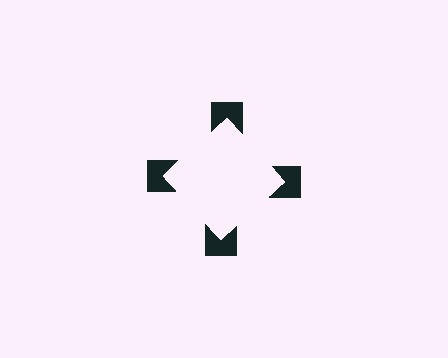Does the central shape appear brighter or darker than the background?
It typically appears slightly brighter than the background, even though no actual brightness change is drawn.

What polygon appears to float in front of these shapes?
An illusory square — its edges are inferred from the aligned wedge cuts in the notched squares, not physically drawn.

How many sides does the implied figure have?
4 sides.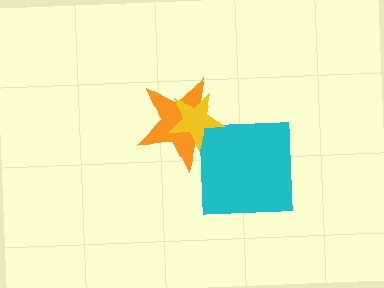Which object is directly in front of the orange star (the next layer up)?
The cyan square is directly in front of the orange star.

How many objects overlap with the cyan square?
1 object overlaps with the cyan square.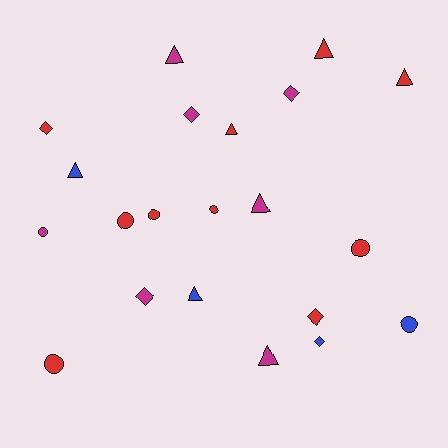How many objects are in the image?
There are 21 objects.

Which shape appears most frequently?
Triangle, with 8 objects.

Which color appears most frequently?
Red, with 10 objects.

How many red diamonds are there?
There are 2 red diamonds.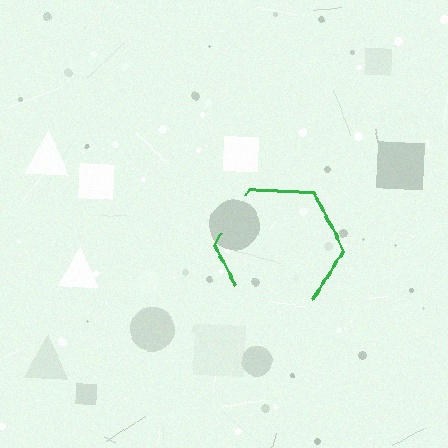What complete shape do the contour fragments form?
The contour fragments form a hexagon.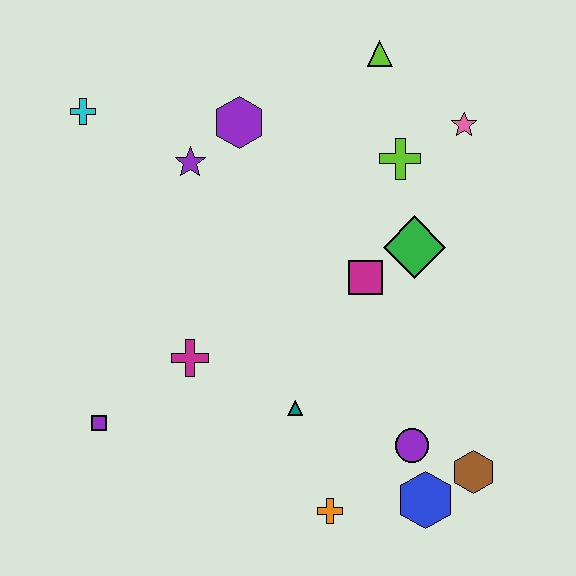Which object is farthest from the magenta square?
The cyan cross is farthest from the magenta square.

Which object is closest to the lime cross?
The pink star is closest to the lime cross.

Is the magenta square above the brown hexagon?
Yes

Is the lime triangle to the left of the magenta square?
No